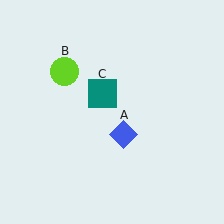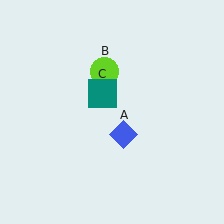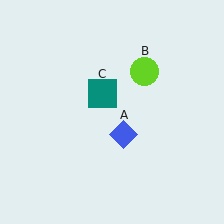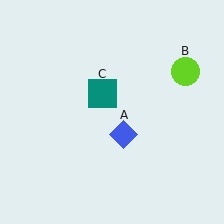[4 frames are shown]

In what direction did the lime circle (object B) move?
The lime circle (object B) moved right.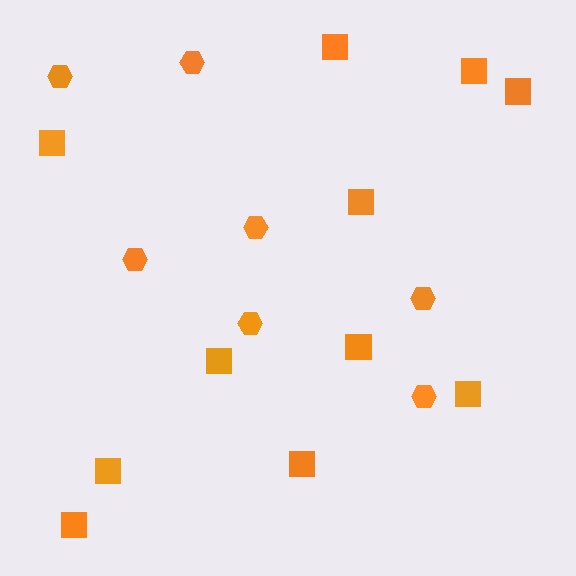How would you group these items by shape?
There are 2 groups: one group of squares (11) and one group of hexagons (7).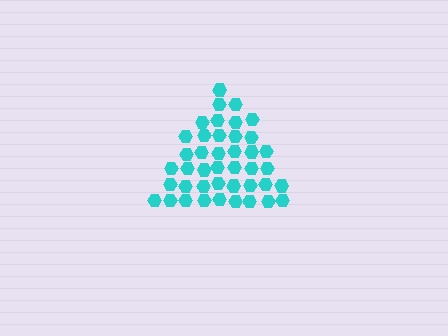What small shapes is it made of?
It is made of small hexagons.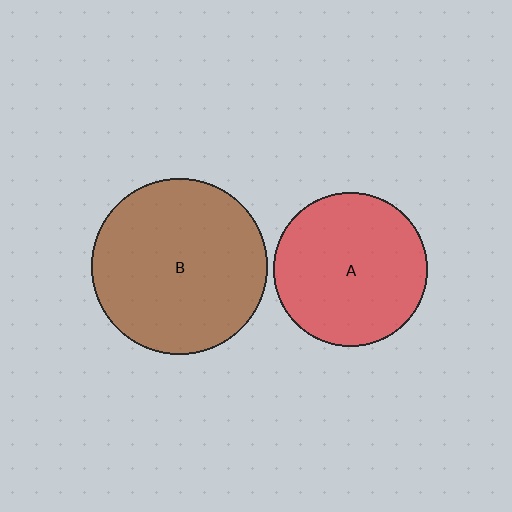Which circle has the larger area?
Circle B (brown).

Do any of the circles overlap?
No, none of the circles overlap.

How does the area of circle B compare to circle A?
Approximately 1.3 times.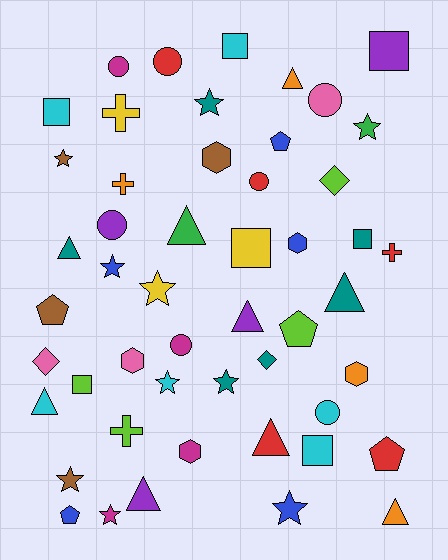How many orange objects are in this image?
There are 4 orange objects.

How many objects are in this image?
There are 50 objects.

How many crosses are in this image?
There are 4 crosses.